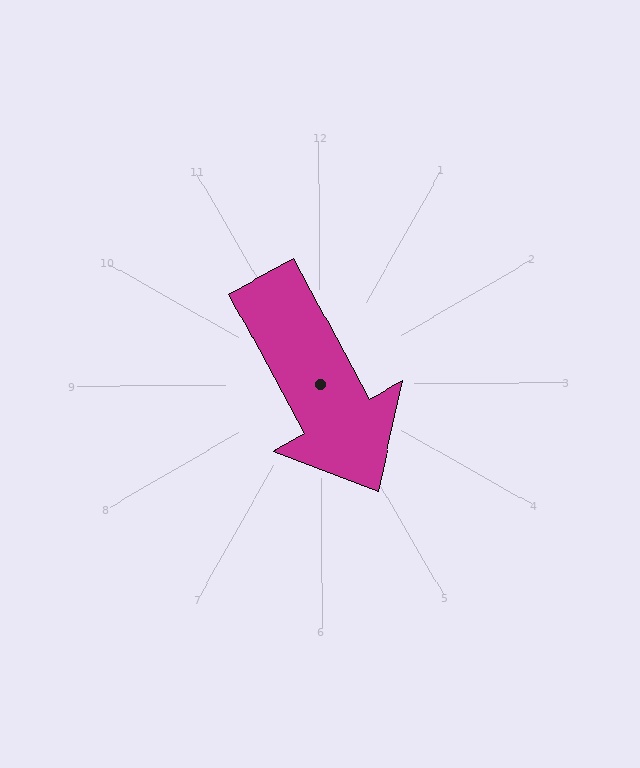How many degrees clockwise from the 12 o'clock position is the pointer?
Approximately 152 degrees.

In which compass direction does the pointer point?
Southeast.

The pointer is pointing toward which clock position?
Roughly 5 o'clock.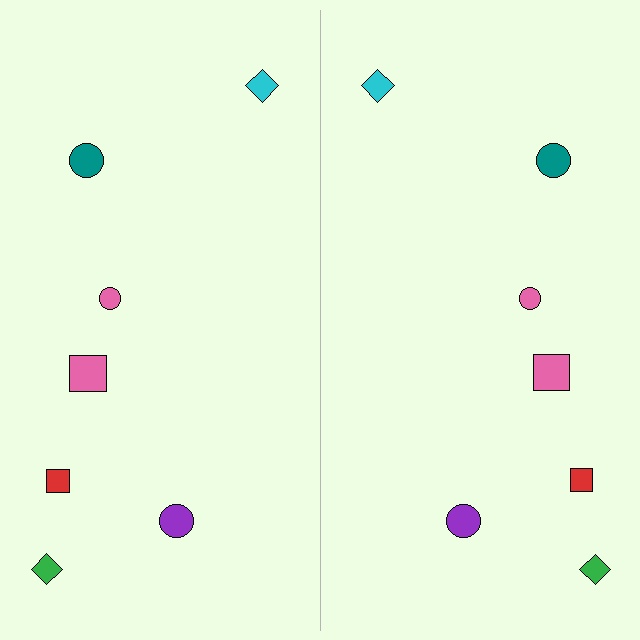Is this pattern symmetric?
Yes, this pattern has bilateral (reflection) symmetry.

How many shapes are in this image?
There are 14 shapes in this image.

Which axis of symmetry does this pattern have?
The pattern has a vertical axis of symmetry running through the center of the image.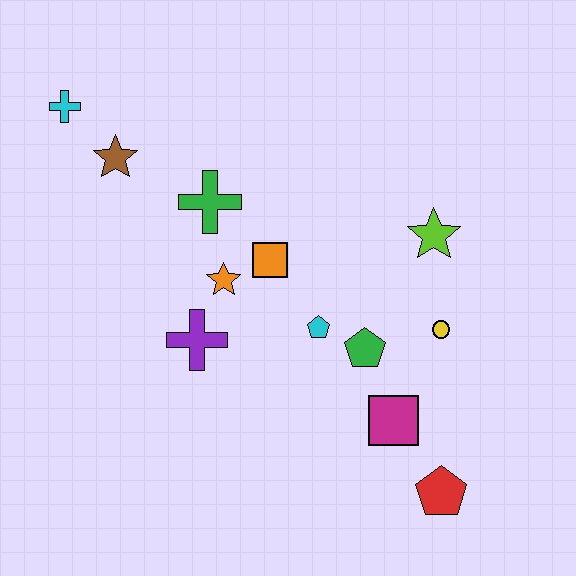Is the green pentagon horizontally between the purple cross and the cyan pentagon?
No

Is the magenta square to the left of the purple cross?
No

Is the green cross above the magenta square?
Yes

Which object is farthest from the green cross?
The red pentagon is farthest from the green cross.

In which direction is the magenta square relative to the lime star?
The magenta square is below the lime star.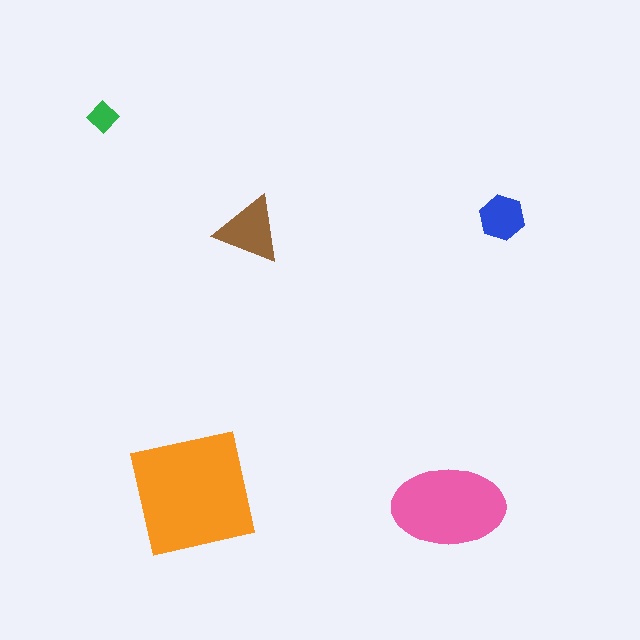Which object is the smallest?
The green diamond.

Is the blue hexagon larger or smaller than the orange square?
Smaller.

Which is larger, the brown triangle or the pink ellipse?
The pink ellipse.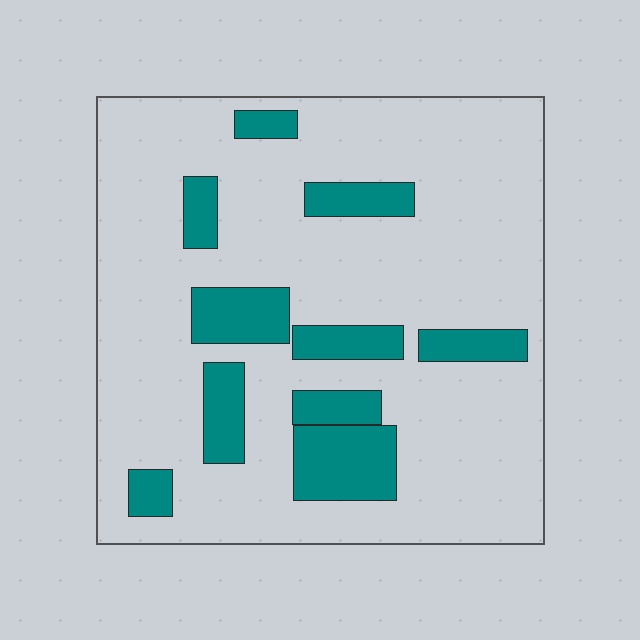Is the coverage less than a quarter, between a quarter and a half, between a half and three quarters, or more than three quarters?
Less than a quarter.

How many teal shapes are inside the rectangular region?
10.